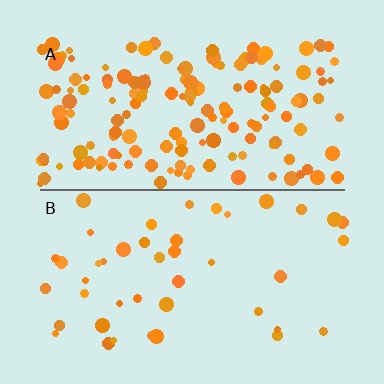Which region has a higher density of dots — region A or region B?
A (the top).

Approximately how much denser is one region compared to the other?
Approximately 3.7× — region A over region B.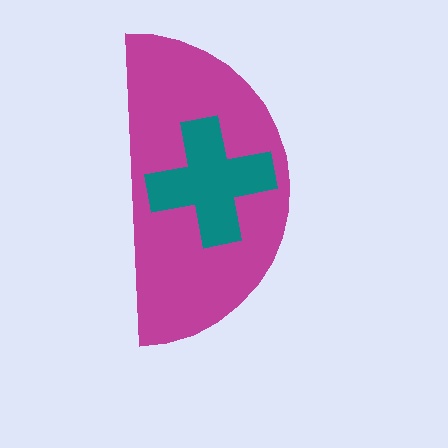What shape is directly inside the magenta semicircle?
The teal cross.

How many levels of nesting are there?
2.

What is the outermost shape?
The magenta semicircle.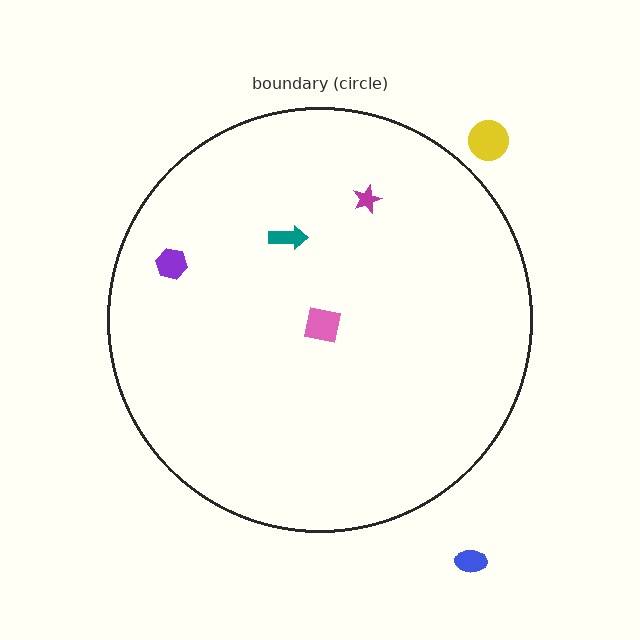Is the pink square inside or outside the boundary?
Inside.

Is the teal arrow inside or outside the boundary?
Inside.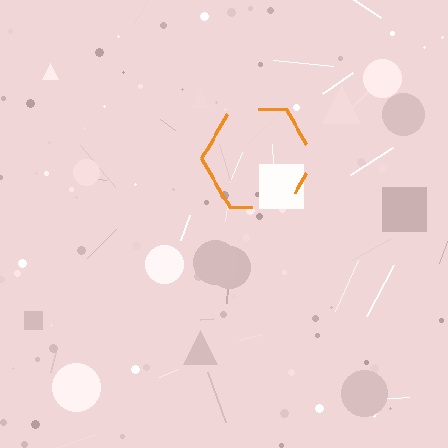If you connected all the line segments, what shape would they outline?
They would outline a hexagon.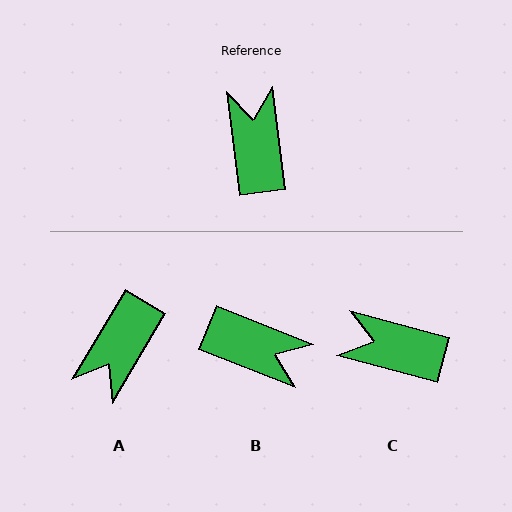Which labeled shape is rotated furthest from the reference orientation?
A, about 142 degrees away.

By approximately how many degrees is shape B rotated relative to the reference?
Approximately 119 degrees clockwise.